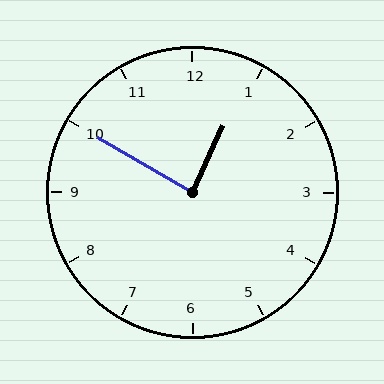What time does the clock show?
12:50.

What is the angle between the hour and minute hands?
Approximately 85 degrees.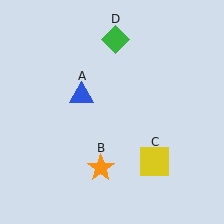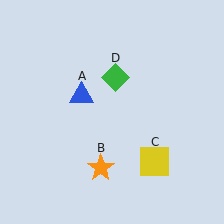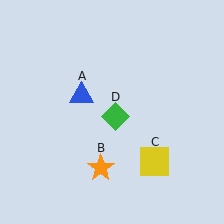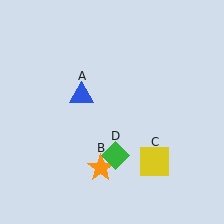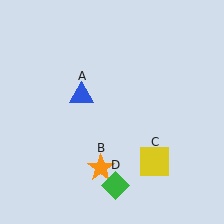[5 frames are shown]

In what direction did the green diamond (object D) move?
The green diamond (object D) moved down.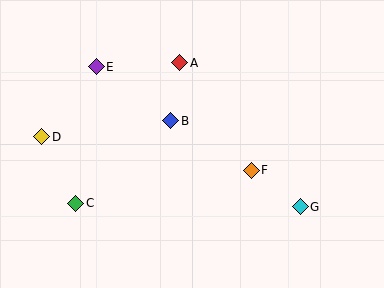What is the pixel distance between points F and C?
The distance between F and C is 178 pixels.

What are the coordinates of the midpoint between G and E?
The midpoint between G and E is at (198, 137).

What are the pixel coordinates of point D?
Point D is at (42, 137).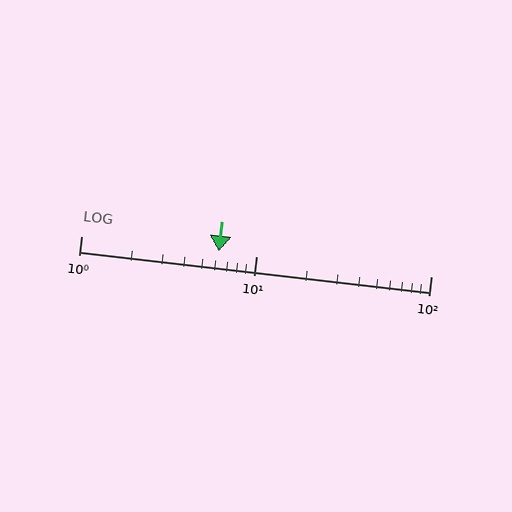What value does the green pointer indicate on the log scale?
The pointer indicates approximately 6.1.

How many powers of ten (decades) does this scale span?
The scale spans 2 decades, from 1 to 100.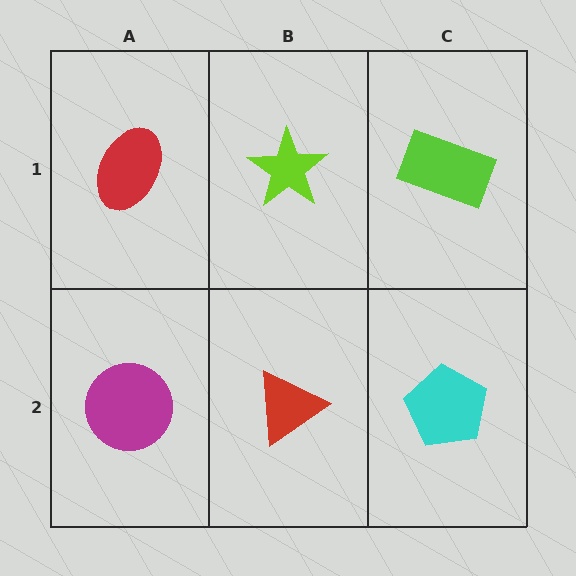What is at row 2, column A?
A magenta circle.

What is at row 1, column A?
A red ellipse.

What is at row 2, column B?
A red triangle.